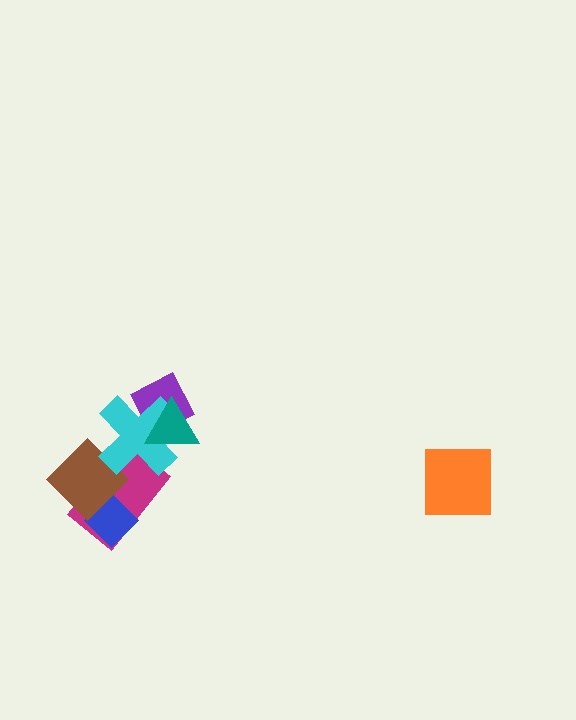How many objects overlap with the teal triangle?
2 objects overlap with the teal triangle.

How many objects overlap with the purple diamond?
2 objects overlap with the purple diamond.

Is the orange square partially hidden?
No, no other shape covers it.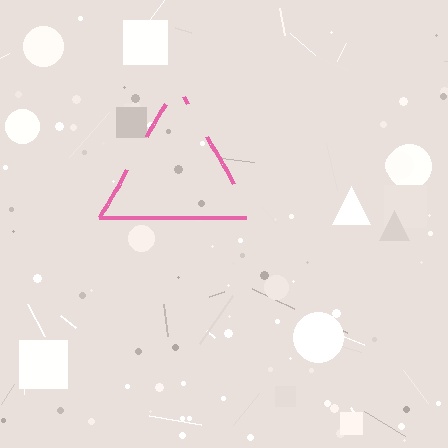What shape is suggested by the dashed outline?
The dashed outline suggests a triangle.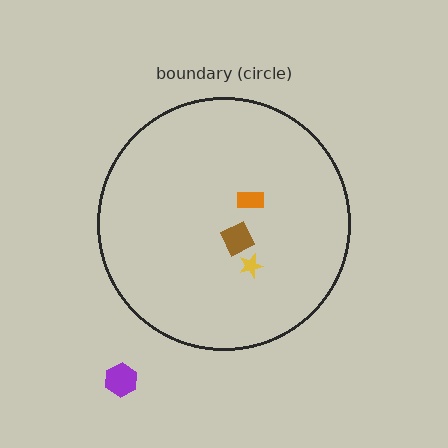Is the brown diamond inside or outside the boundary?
Inside.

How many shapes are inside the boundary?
3 inside, 1 outside.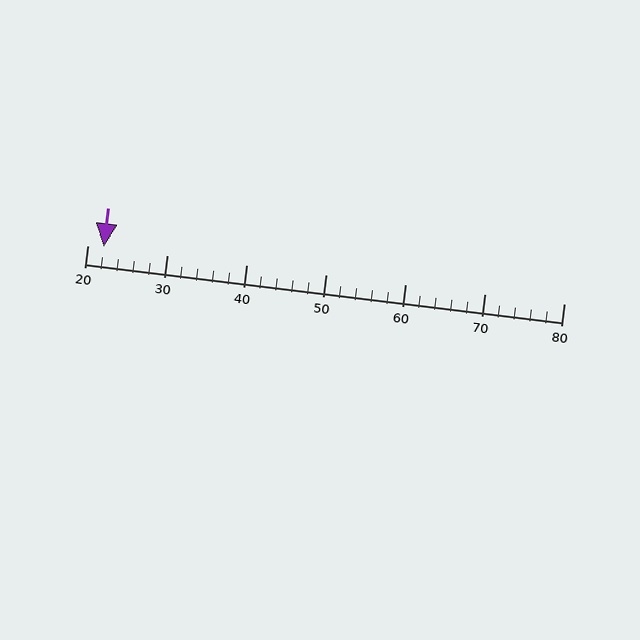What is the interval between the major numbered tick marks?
The major tick marks are spaced 10 units apart.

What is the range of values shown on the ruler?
The ruler shows values from 20 to 80.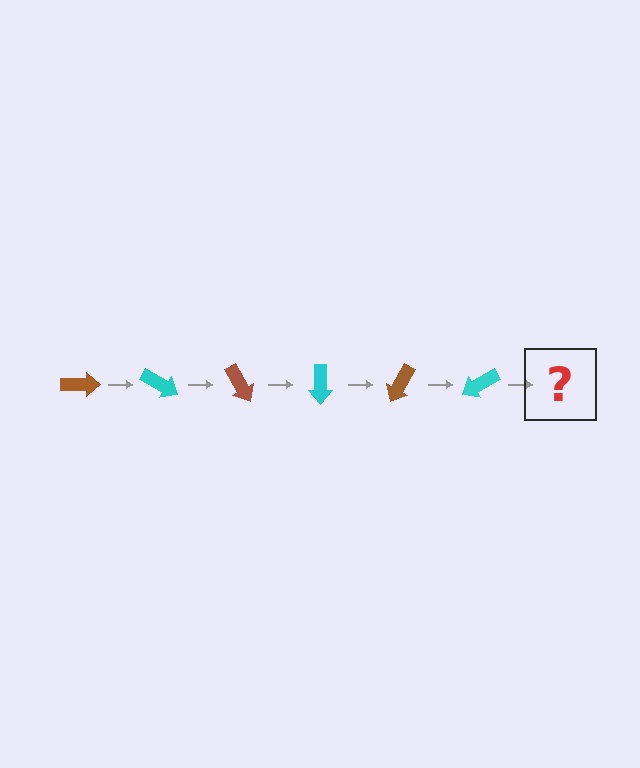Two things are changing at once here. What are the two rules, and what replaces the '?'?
The two rules are that it rotates 30 degrees each step and the color cycles through brown and cyan. The '?' should be a brown arrow, rotated 180 degrees from the start.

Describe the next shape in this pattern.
It should be a brown arrow, rotated 180 degrees from the start.